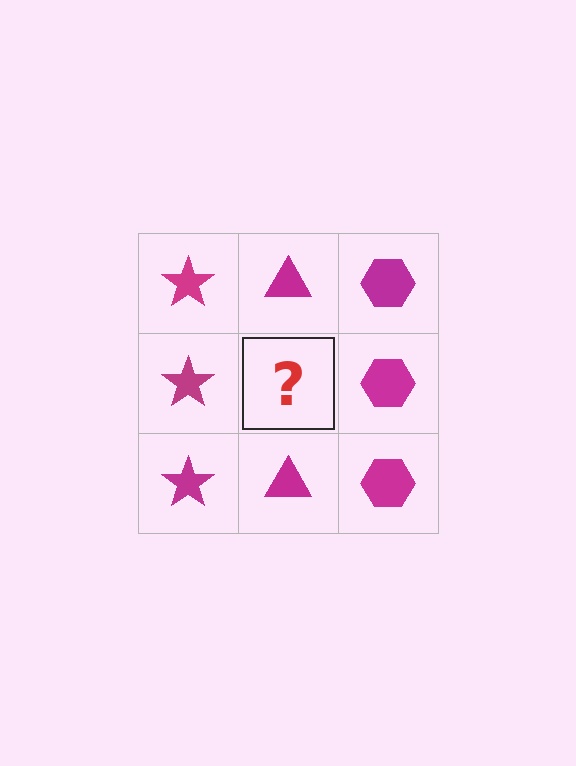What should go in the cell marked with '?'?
The missing cell should contain a magenta triangle.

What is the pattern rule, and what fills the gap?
The rule is that each column has a consistent shape. The gap should be filled with a magenta triangle.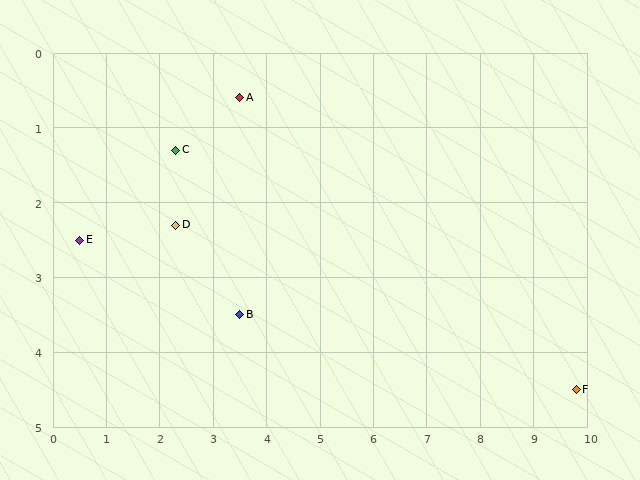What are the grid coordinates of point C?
Point C is at approximately (2.3, 1.3).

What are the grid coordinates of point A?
Point A is at approximately (3.5, 0.6).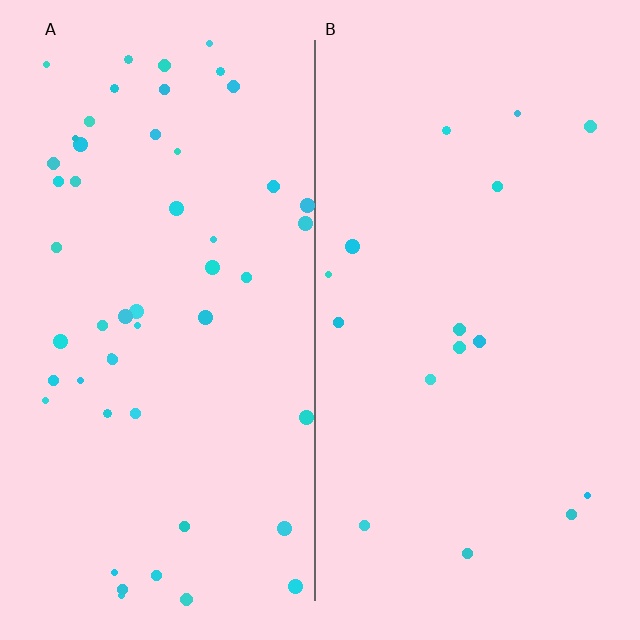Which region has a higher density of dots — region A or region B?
A (the left).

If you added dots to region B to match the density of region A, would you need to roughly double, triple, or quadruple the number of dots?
Approximately triple.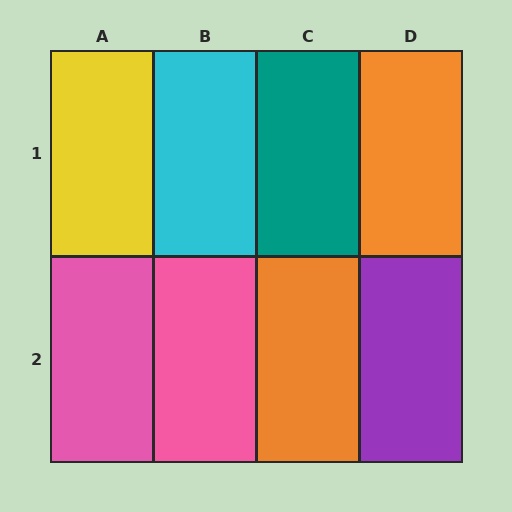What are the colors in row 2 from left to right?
Pink, pink, orange, purple.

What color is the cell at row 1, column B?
Cyan.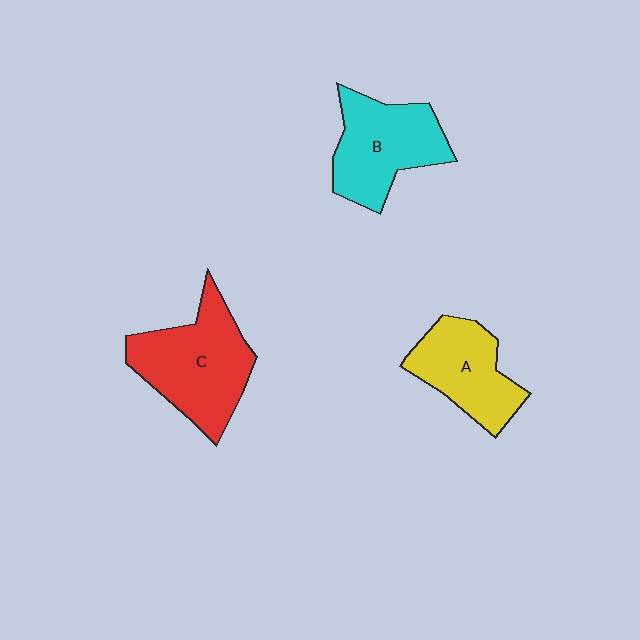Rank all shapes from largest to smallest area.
From largest to smallest: C (red), B (cyan), A (yellow).